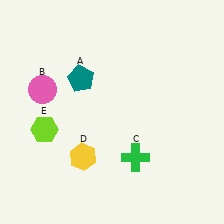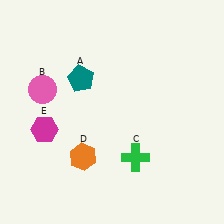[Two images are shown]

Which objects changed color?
D changed from yellow to orange. E changed from lime to magenta.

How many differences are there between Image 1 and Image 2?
There are 2 differences between the two images.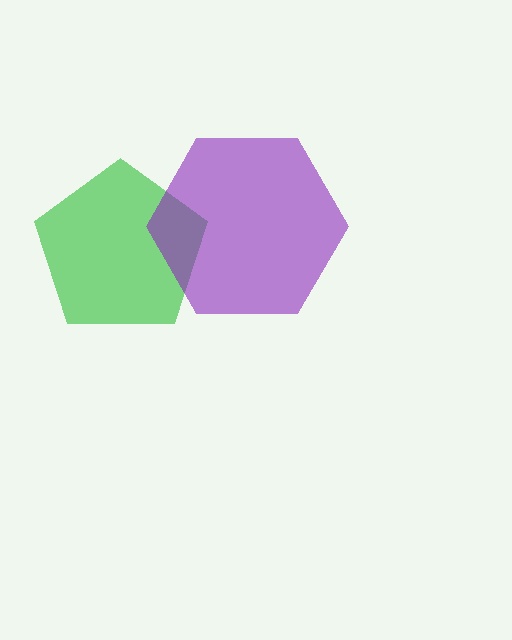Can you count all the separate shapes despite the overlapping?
Yes, there are 2 separate shapes.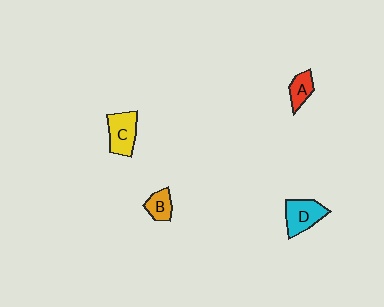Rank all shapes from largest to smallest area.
From largest to smallest: D (cyan), C (yellow), A (red), B (orange).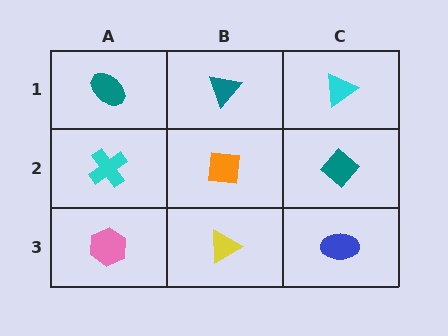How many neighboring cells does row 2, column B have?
4.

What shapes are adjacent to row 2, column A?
A teal ellipse (row 1, column A), a pink hexagon (row 3, column A), an orange square (row 2, column B).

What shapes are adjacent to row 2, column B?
A teal triangle (row 1, column B), a yellow triangle (row 3, column B), a cyan cross (row 2, column A), a teal diamond (row 2, column C).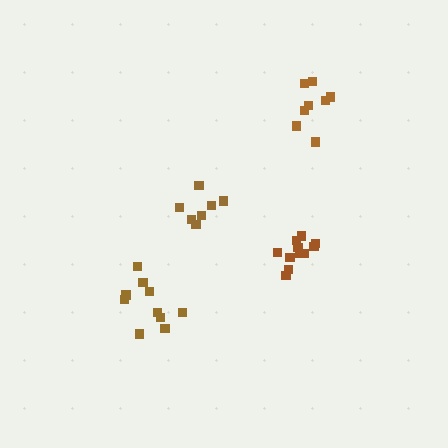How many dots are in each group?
Group 1: 7 dots, Group 2: 10 dots, Group 3: 11 dots, Group 4: 8 dots (36 total).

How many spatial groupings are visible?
There are 4 spatial groupings.